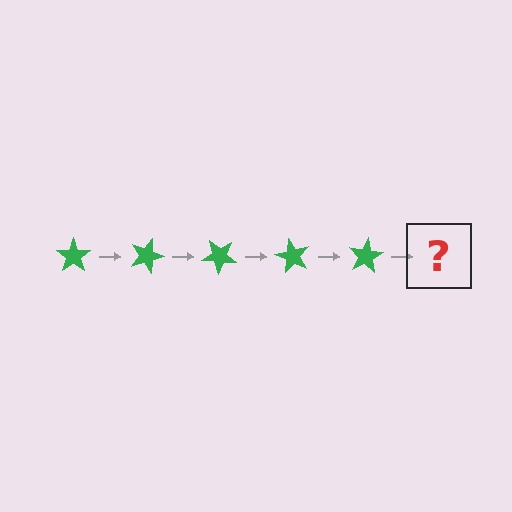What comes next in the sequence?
The next element should be a green star rotated 100 degrees.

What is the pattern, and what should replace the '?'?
The pattern is that the star rotates 20 degrees each step. The '?' should be a green star rotated 100 degrees.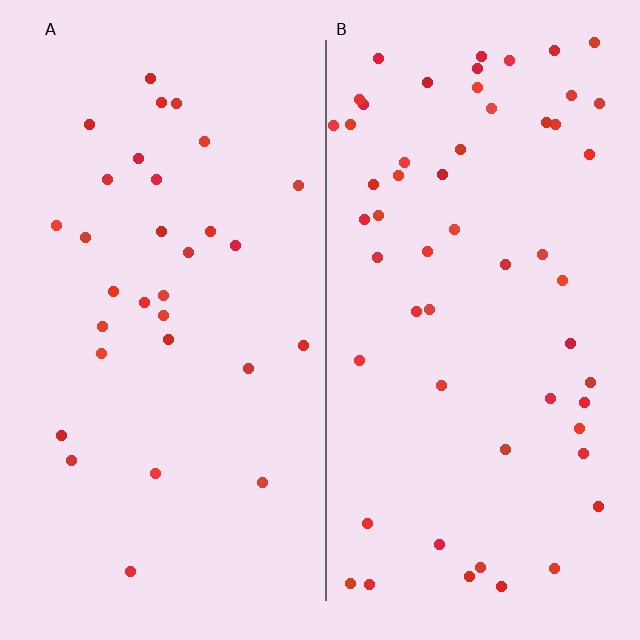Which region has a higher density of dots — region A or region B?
B (the right).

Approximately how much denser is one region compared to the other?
Approximately 1.8× — region B over region A.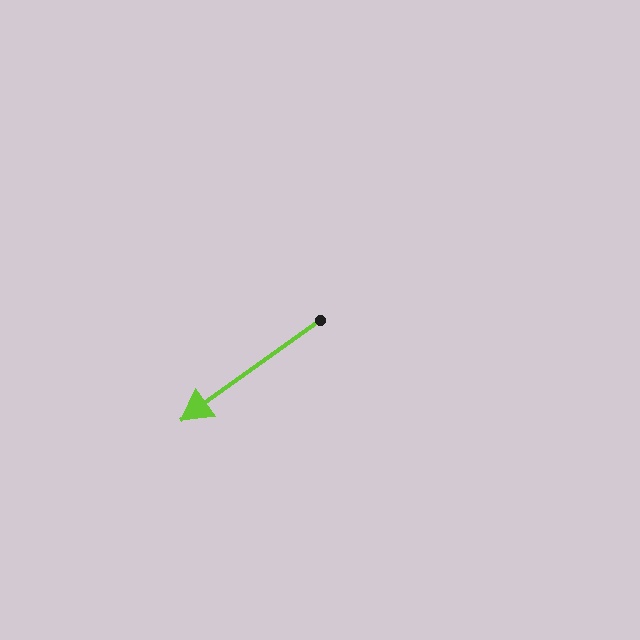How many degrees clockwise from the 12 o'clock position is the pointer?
Approximately 234 degrees.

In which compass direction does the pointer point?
Southwest.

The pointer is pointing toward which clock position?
Roughly 8 o'clock.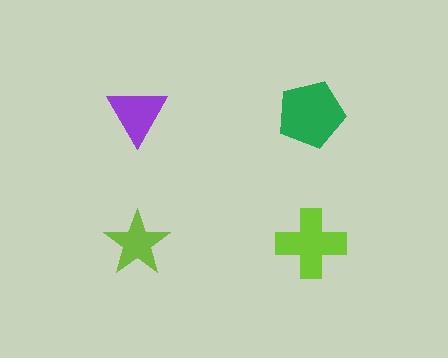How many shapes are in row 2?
2 shapes.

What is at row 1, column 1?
A purple triangle.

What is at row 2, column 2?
A lime cross.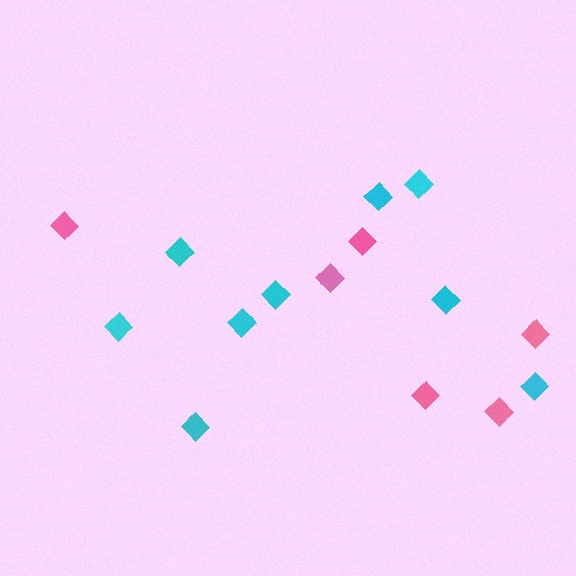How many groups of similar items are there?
There are 2 groups: one group of cyan diamonds (9) and one group of pink diamonds (6).